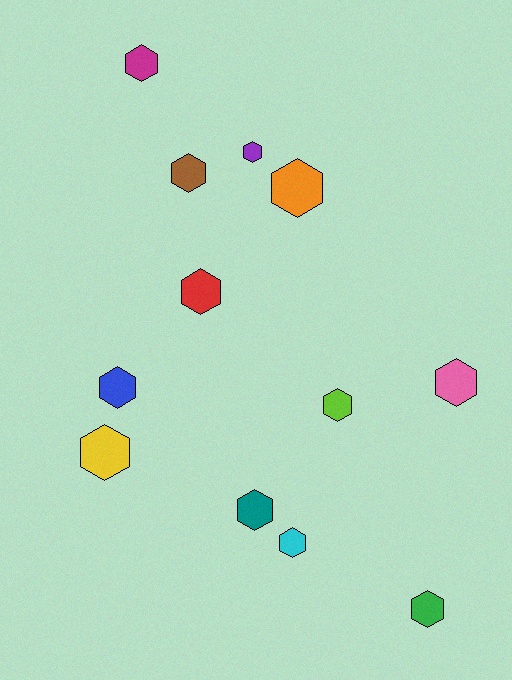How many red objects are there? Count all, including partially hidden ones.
There is 1 red object.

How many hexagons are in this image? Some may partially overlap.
There are 12 hexagons.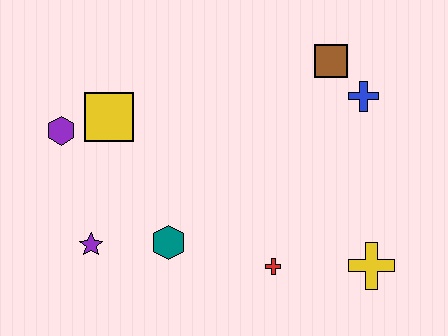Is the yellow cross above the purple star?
No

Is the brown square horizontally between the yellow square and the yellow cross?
Yes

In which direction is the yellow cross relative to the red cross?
The yellow cross is to the right of the red cross.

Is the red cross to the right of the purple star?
Yes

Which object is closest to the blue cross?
The brown square is closest to the blue cross.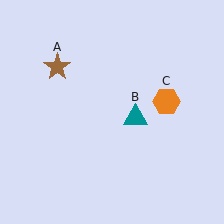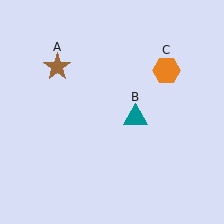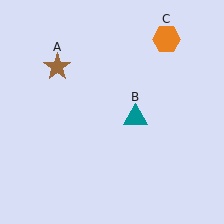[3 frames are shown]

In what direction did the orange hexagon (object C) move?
The orange hexagon (object C) moved up.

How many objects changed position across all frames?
1 object changed position: orange hexagon (object C).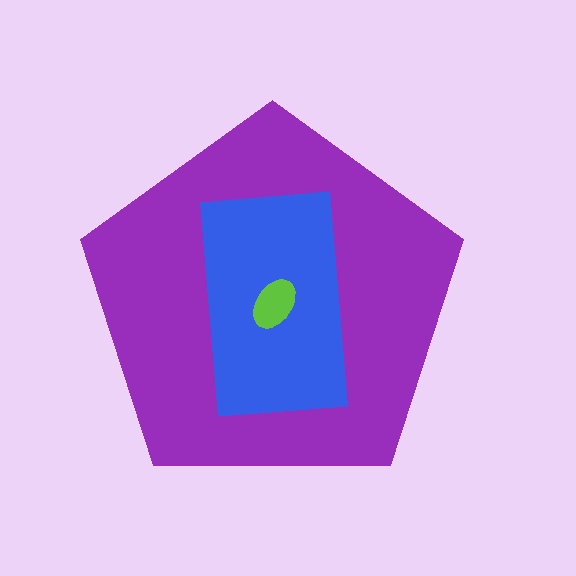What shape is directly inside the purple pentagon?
The blue rectangle.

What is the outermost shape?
The purple pentagon.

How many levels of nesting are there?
3.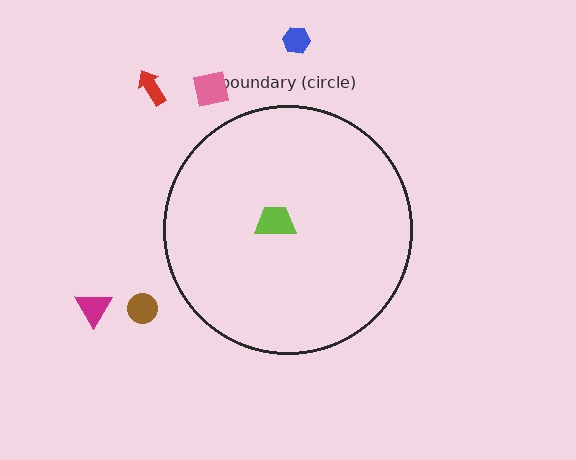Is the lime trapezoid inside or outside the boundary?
Inside.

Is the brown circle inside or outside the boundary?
Outside.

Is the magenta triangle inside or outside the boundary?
Outside.